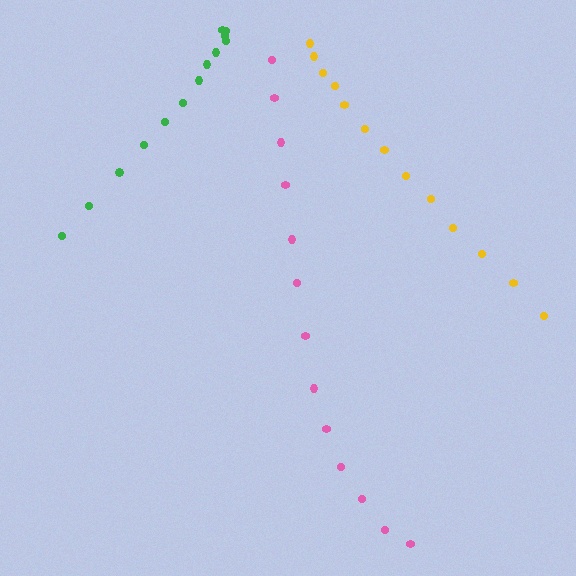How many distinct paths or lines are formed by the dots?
There are 3 distinct paths.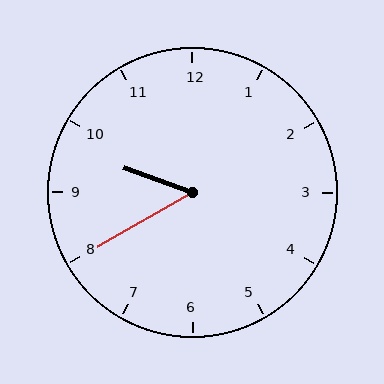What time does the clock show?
9:40.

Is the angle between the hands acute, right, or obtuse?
It is acute.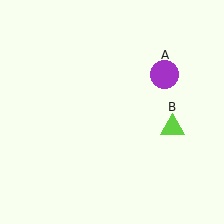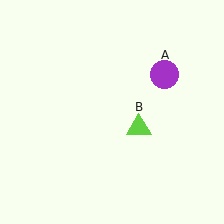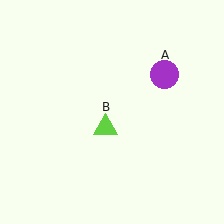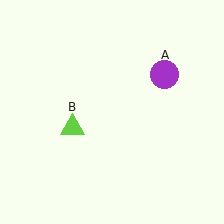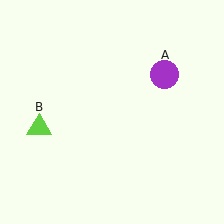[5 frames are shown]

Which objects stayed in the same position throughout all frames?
Purple circle (object A) remained stationary.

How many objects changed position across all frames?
1 object changed position: lime triangle (object B).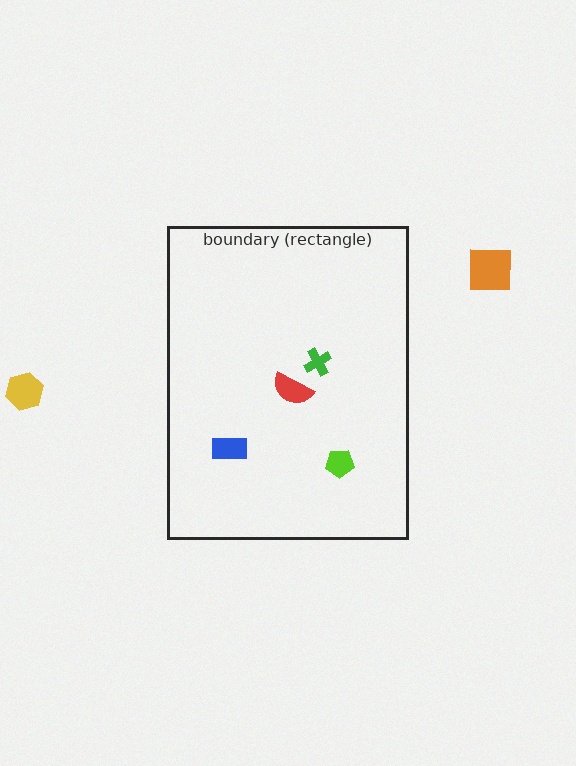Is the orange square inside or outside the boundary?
Outside.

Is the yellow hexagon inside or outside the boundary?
Outside.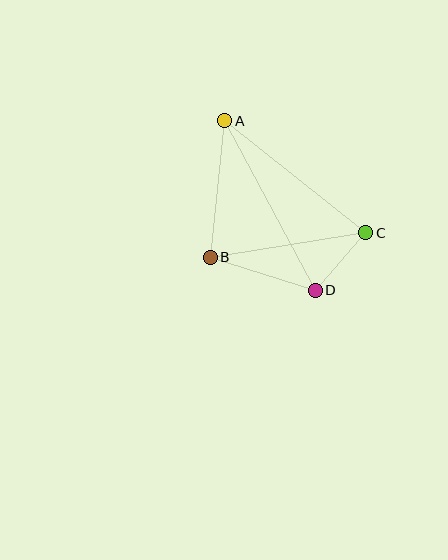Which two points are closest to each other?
Points C and D are closest to each other.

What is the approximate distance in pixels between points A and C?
The distance between A and C is approximately 180 pixels.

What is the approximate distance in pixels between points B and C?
The distance between B and C is approximately 158 pixels.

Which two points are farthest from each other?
Points A and D are farthest from each other.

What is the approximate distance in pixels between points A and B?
The distance between A and B is approximately 137 pixels.